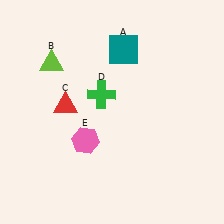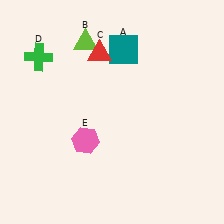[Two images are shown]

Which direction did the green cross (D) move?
The green cross (D) moved left.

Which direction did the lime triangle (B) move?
The lime triangle (B) moved right.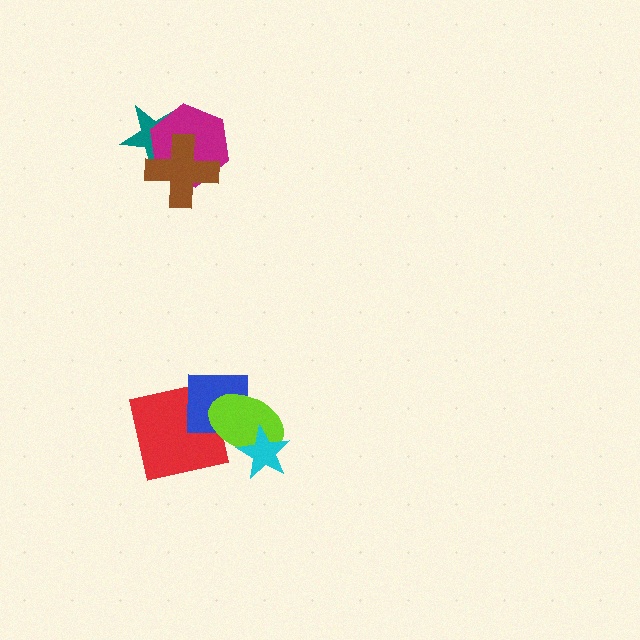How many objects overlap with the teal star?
2 objects overlap with the teal star.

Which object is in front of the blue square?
The lime ellipse is in front of the blue square.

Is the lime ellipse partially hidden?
Yes, it is partially covered by another shape.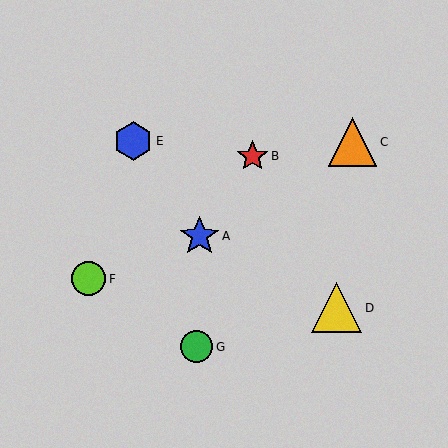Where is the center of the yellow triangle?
The center of the yellow triangle is at (337, 308).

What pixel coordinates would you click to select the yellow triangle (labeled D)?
Click at (337, 308) to select the yellow triangle D.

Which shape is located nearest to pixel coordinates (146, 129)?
The blue hexagon (labeled E) at (133, 141) is nearest to that location.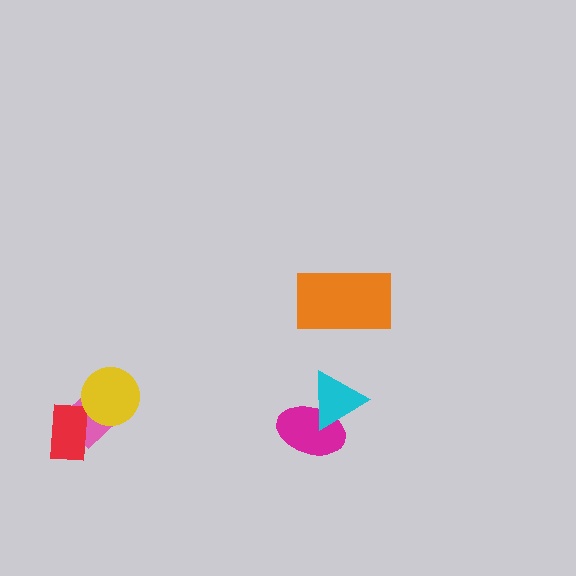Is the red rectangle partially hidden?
No, no other shape covers it.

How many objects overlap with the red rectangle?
1 object overlaps with the red rectangle.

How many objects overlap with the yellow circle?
1 object overlaps with the yellow circle.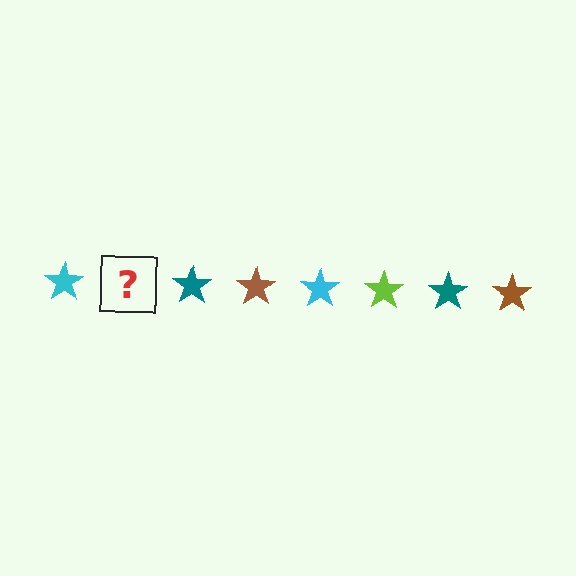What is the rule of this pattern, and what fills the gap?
The rule is that the pattern cycles through cyan, lime, teal, brown stars. The gap should be filled with a lime star.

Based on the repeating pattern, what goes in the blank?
The blank should be a lime star.